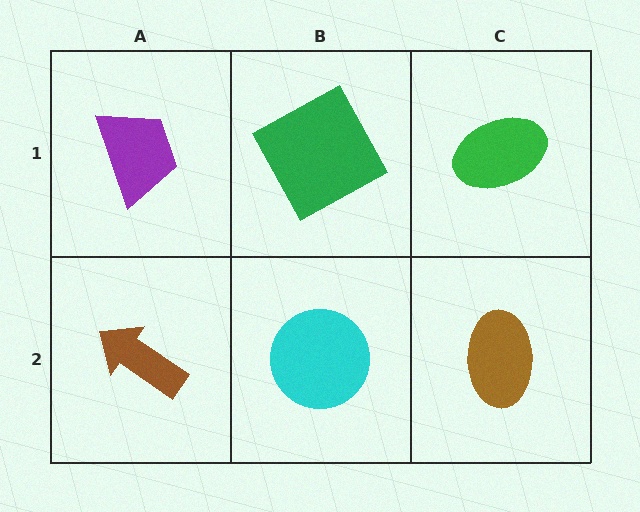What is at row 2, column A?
A brown arrow.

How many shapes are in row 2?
3 shapes.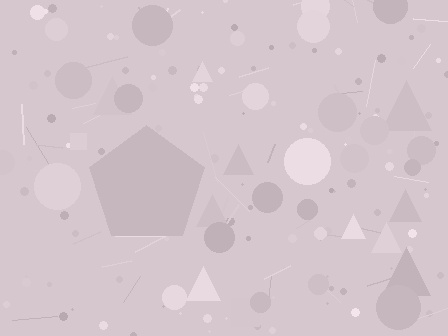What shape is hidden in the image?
A pentagon is hidden in the image.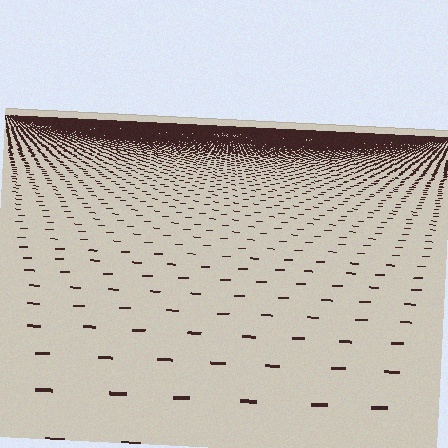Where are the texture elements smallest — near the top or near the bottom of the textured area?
Near the top.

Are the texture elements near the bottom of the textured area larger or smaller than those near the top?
Larger. Near the bottom, elements are closer to the viewer and appear at a bigger on-screen size.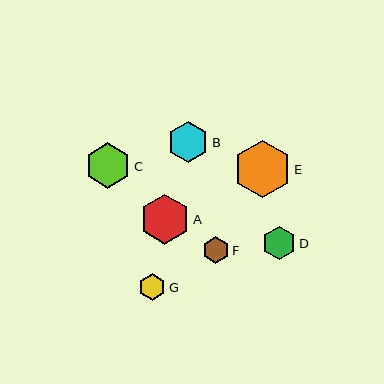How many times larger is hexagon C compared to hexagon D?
Hexagon C is approximately 1.4 times the size of hexagon D.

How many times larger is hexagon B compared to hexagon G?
Hexagon B is approximately 1.5 times the size of hexagon G.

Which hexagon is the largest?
Hexagon E is the largest with a size of approximately 57 pixels.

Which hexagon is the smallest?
Hexagon F is the smallest with a size of approximately 26 pixels.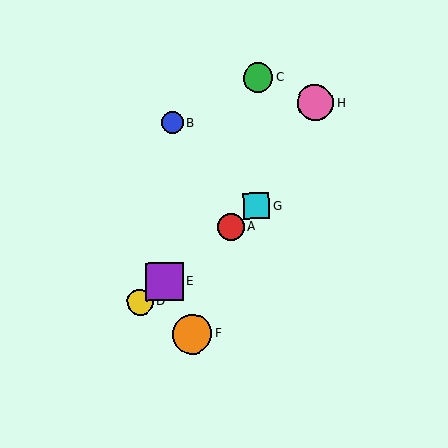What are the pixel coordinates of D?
Object D is at (140, 302).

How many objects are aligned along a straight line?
4 objects (A, D, E, G) are aligned along a straight line.